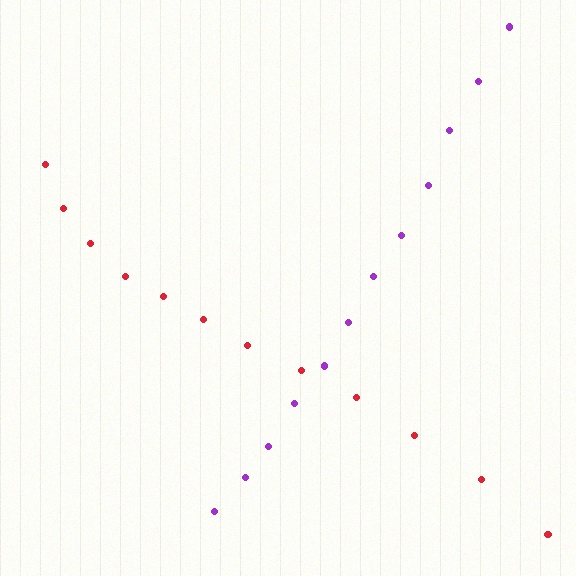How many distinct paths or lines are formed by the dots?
There are 2 distinct paths.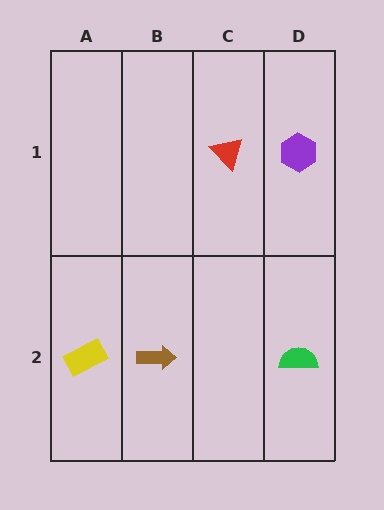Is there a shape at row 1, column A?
No, that cell is empty.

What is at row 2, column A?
A yellow rectangle.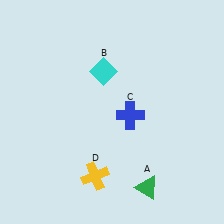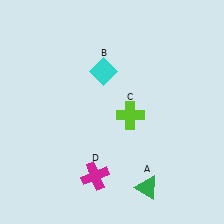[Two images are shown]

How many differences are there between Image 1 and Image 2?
There are 2 differences between the two images.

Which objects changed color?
C changed from blue to lime. D changed from yellow to magenta.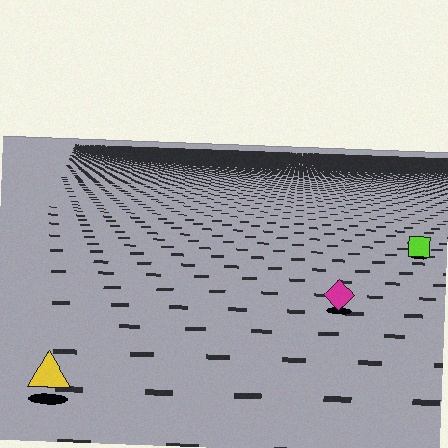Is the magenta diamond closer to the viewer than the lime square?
Yes. The magenta diamond is closer — you can tell from the texture gradient: the ground texture is coarser near it.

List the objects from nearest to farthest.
From nearest to farthest: the yellow triangle, the magenta diamond, the lime square.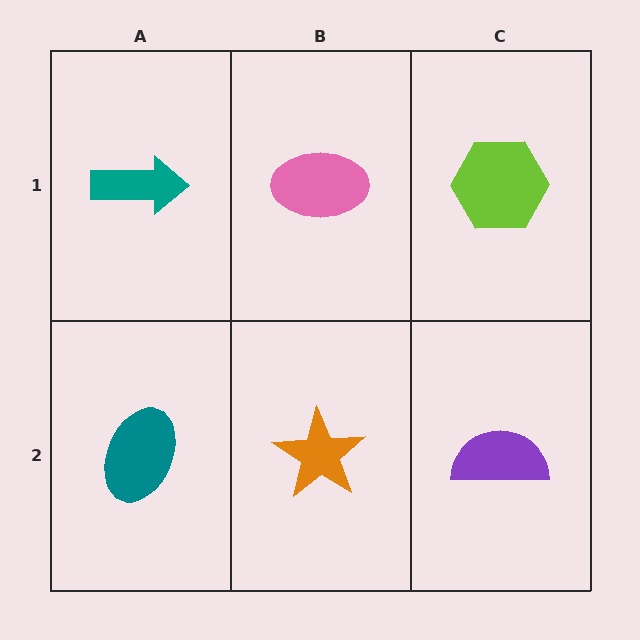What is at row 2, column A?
A teal ellipse.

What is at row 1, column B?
A pink ellipse.